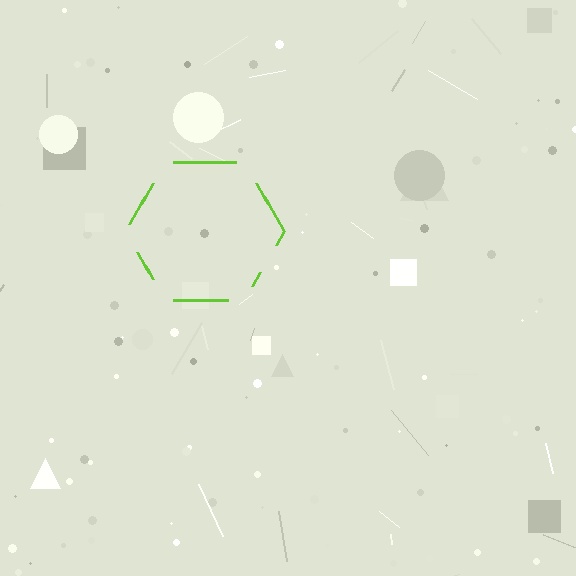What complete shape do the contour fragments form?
The contour fragments form a hexagon.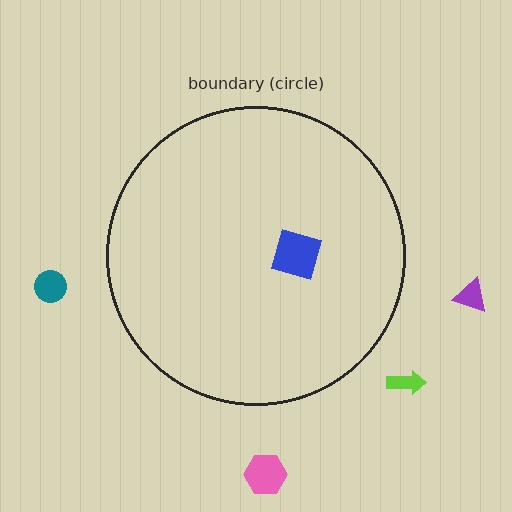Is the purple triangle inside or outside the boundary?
Outside.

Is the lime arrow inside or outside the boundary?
Outside.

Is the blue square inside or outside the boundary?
Inside.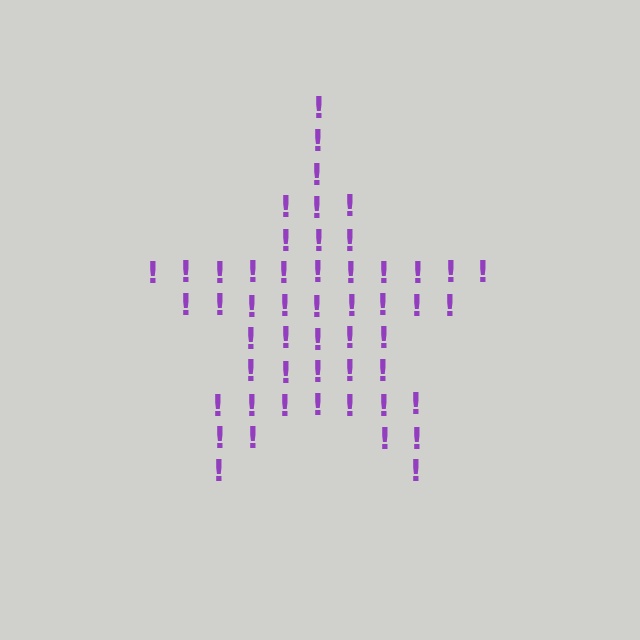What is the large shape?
The large shape is a star.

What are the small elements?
The small elements are exclamation marks.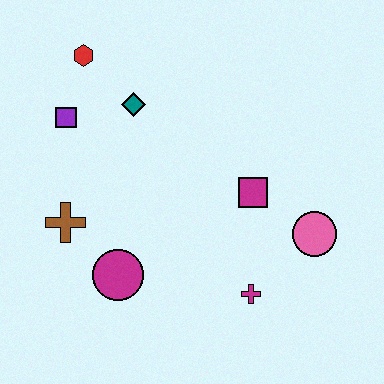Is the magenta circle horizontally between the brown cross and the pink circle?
Yes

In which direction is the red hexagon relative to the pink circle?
The red hexagon is to the left of the pink circle.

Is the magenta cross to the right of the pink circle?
No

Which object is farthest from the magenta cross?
The red hexagon is farthest from the magenta cross.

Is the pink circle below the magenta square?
Yes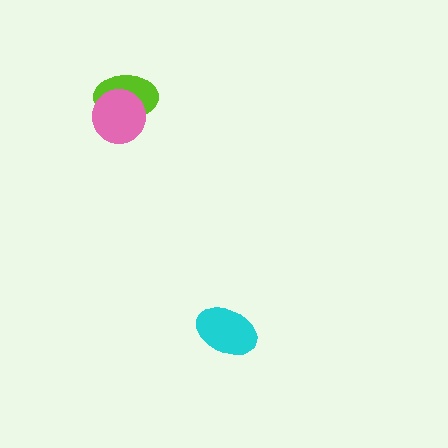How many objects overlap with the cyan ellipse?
0 objects overlap with the cyan ellipse.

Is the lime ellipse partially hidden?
Yes, it is partially covered by another shape.